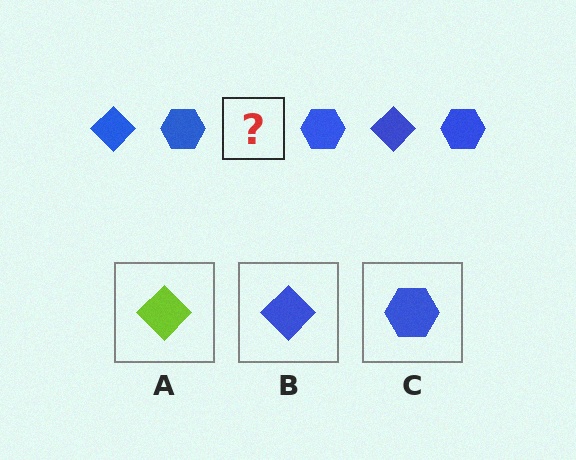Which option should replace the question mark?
Option B.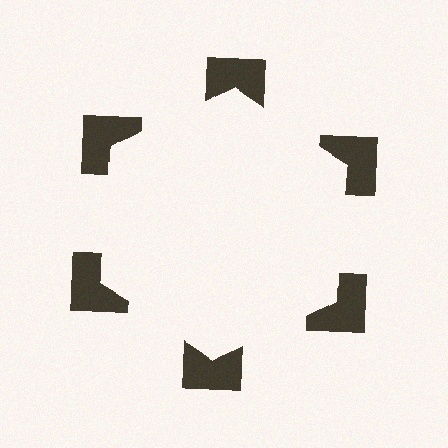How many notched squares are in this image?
There are 6 — one at each vertex of the illusory hexagon.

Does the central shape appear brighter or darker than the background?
It typically appears slightly brighter than the background, even though no actual brightness change is drawn.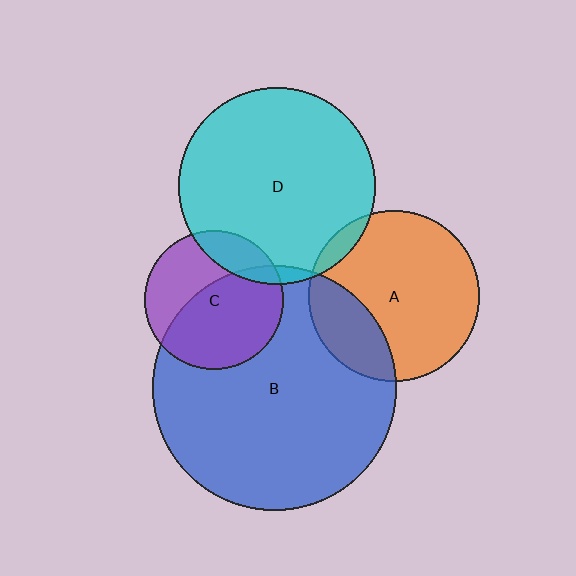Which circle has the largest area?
Circle B (blue).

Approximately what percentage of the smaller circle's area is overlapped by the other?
Approximately 20%.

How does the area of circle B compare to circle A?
Approximately 2.0 times.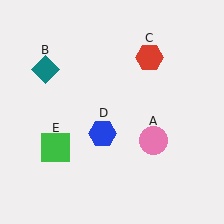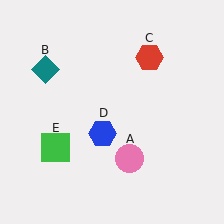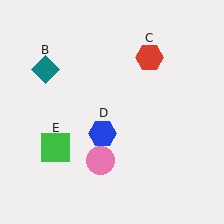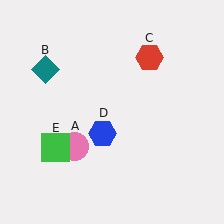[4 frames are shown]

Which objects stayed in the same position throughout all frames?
Teal diamond (object B) and red hexagon (object C) and blue hexagon (object D) and green square (object E) remained stationary.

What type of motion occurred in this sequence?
The pink circle (object A) rotated clockwise around the center of the scene.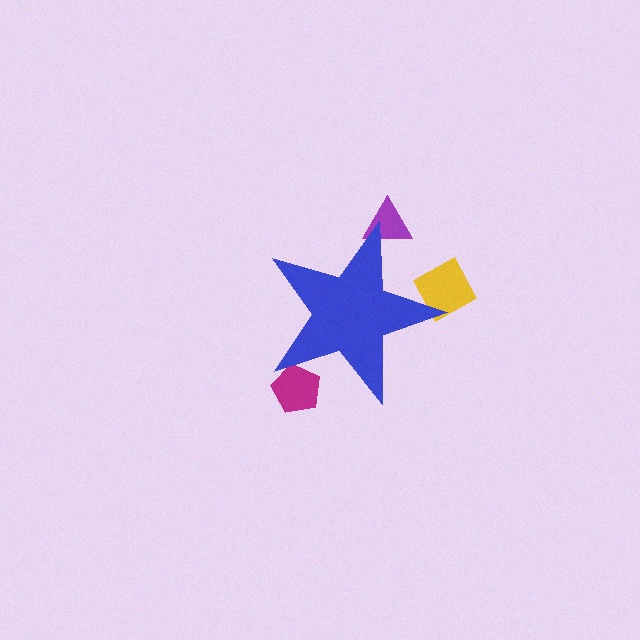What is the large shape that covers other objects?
A blue star.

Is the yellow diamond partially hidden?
Yes, the yellow diamond is partially hidden behind the blue star.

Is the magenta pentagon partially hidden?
Yes, the magenta pentagon is partially hidden behind the blue star.